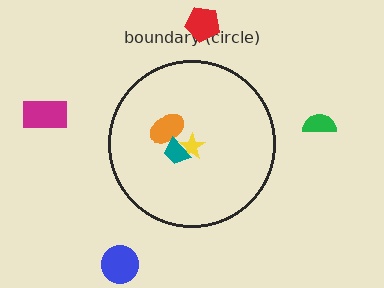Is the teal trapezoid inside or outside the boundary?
Inside.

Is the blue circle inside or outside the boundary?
Outside.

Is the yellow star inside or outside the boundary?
Inside.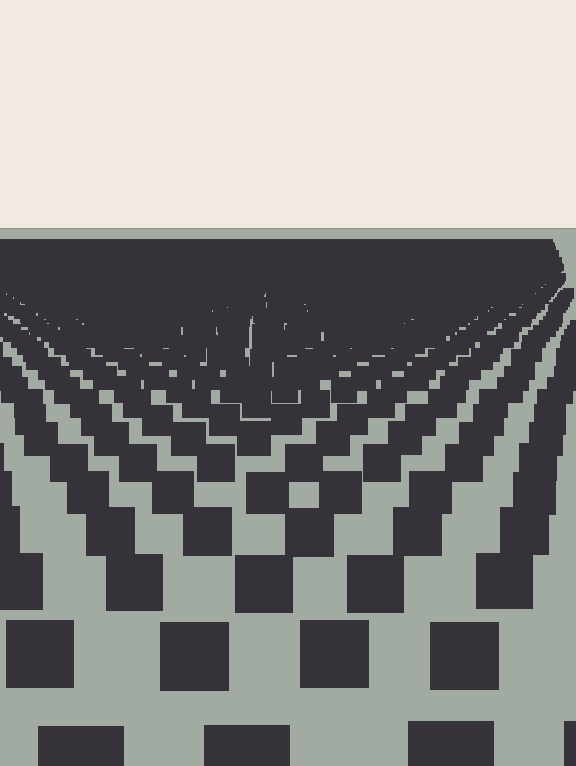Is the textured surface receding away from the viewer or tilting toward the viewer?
The surface is receding away from the viewer. Texture elements get smaller and denser toward the top.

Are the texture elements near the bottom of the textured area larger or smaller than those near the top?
Larger. Near the bottom, elements are closer to the viewer and appear at a bigger on-screen size.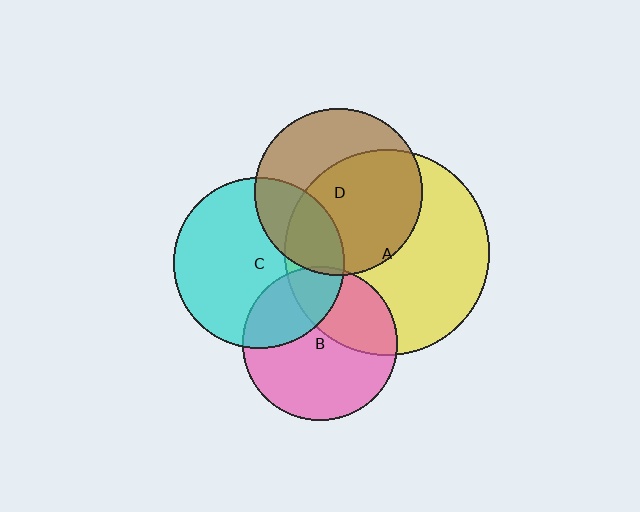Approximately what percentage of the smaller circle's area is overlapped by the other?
Approximately 60%.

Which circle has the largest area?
Circle A (yellow).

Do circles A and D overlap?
Yes.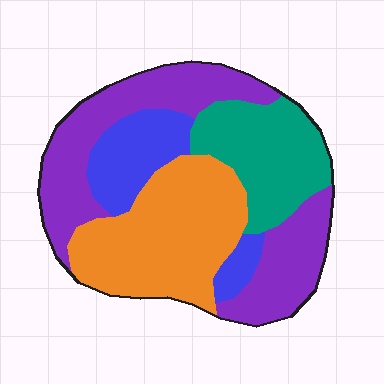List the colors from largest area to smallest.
From largest to smallest: purple, orange, teal, blue.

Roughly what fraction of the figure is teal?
Teal takes up less than a quarter of the figure.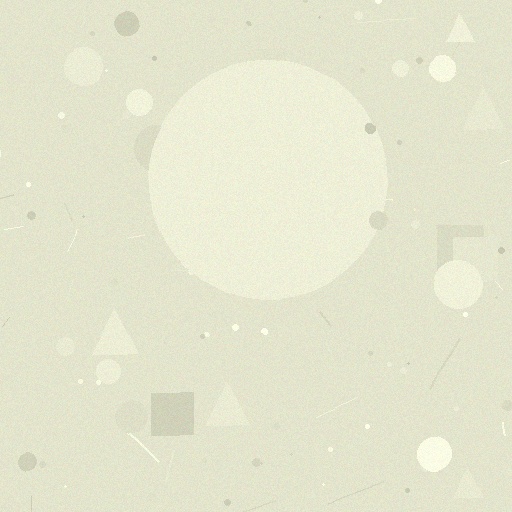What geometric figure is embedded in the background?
A circle is embedded in the background.